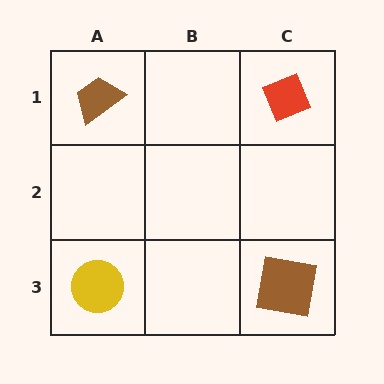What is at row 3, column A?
A yellow circle.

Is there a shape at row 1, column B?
No, that cell is empty.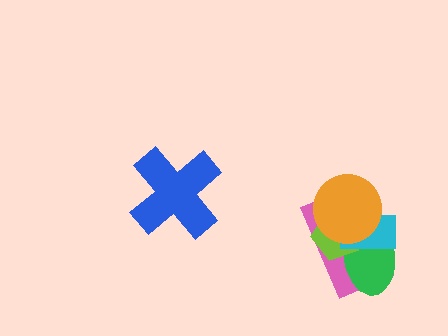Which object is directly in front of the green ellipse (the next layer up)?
The lime pentagon is directly in front of the green ellipse.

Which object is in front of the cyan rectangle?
The orange circle is in front of the cyan rectangle.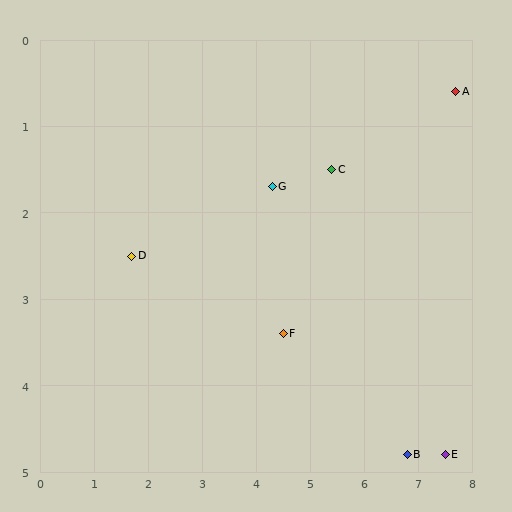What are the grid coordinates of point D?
Point D is at approximately (1.7, 2.5).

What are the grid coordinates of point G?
Point G is at approximately (4.3, 1.7).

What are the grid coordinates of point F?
Point F is at approximately (4.5, 3.4).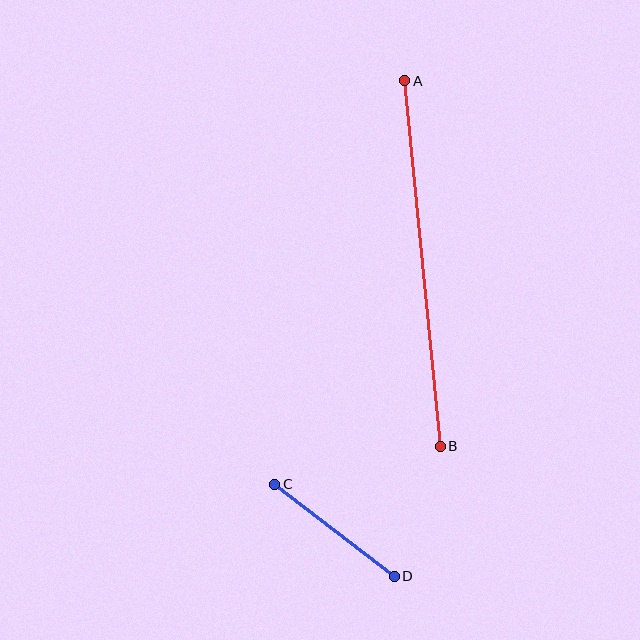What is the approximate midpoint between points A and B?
The midpoint is at approximately (423, 263) pixels.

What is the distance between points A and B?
The distance is approximately 367 pixels.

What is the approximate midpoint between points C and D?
The midpoint is at approximately (335, 530) pixels.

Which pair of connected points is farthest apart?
Points A and B are farthest apart.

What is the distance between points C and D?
The distance is approximately 150 pixels.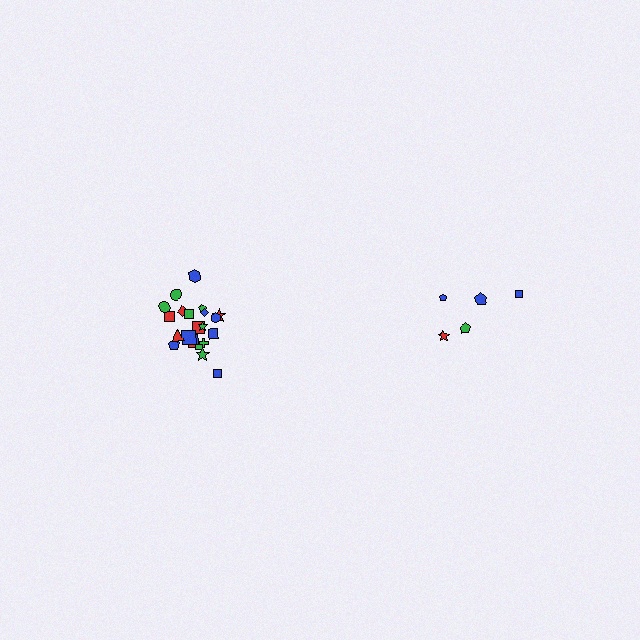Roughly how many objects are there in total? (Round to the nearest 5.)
Roughly 25 objects in total.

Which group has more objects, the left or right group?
The left group.